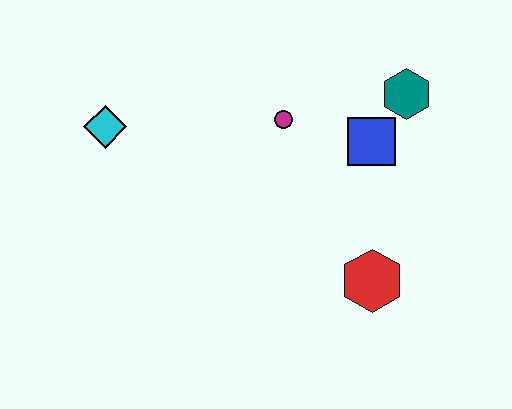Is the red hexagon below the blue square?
Yes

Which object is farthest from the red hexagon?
The cyan diamond is farthest from the red hexagon.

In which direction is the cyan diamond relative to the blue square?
The cyan diamond is to the left of the blue square.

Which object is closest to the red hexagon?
The blue square is closest to the red hexagon.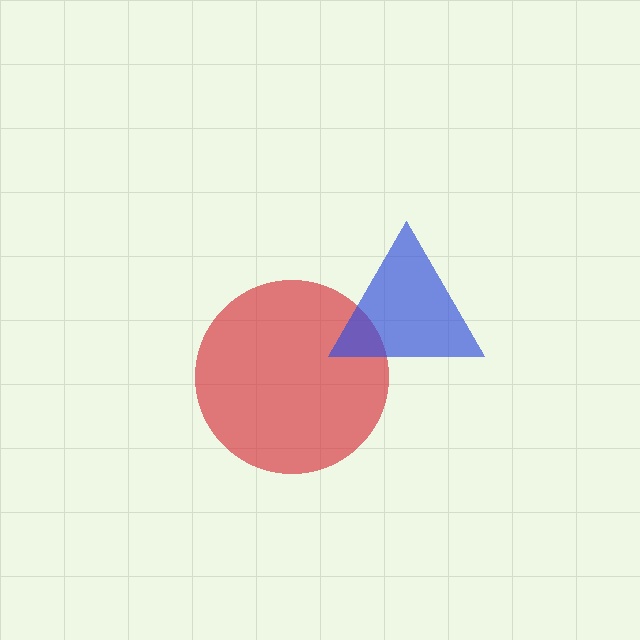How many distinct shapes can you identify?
There are 2 distinct shapes: a red circle, a blue triangle.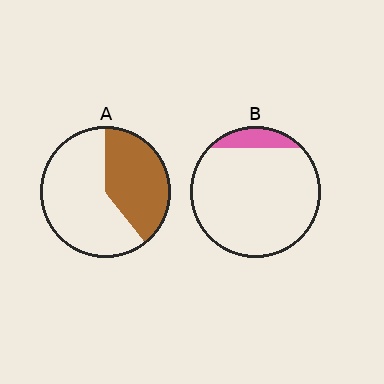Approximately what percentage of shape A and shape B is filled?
A is approximately 40% and B is approximately 10%.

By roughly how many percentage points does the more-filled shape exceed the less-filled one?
By roughly 30 percentage points (A over B).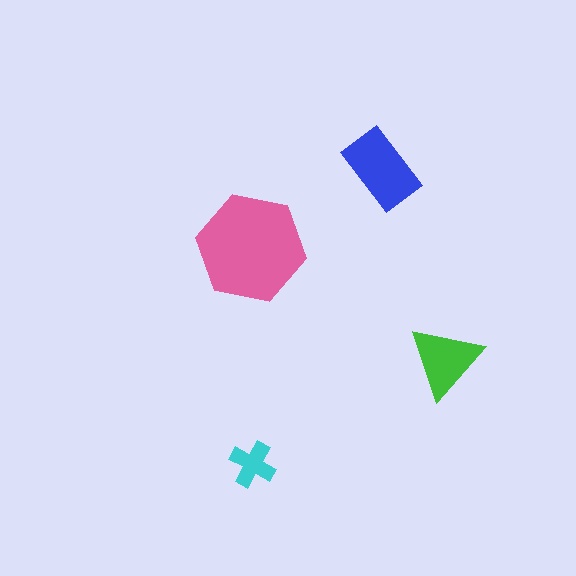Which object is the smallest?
The cyan cross.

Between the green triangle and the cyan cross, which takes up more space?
The green triangle.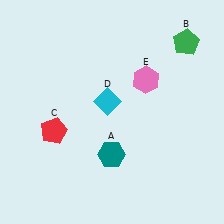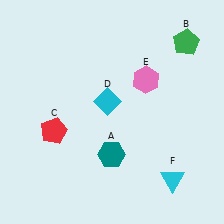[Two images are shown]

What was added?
A cyan triangle (F) was added in Image 2.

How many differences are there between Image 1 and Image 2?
There is 1 difference between the two images.